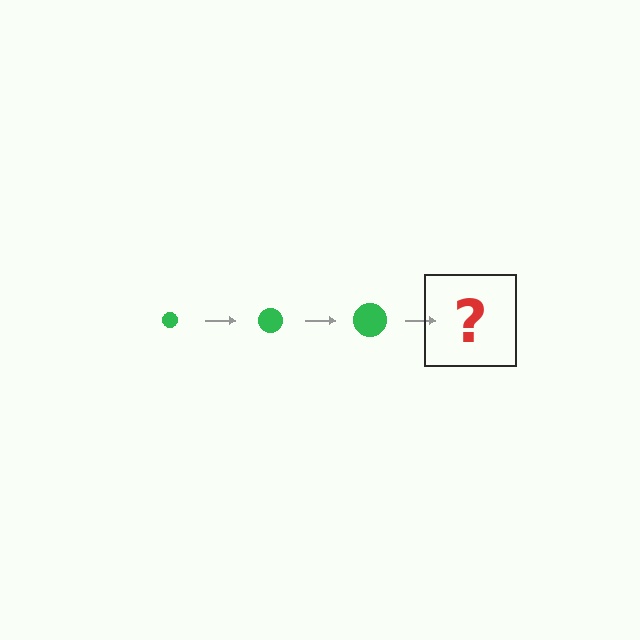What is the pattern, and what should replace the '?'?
The pattern is that the circle gets progressively larger each step. The '?' should be a green circle, larger than the previous one.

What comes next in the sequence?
The next element should be a green circle, larger than the previous one.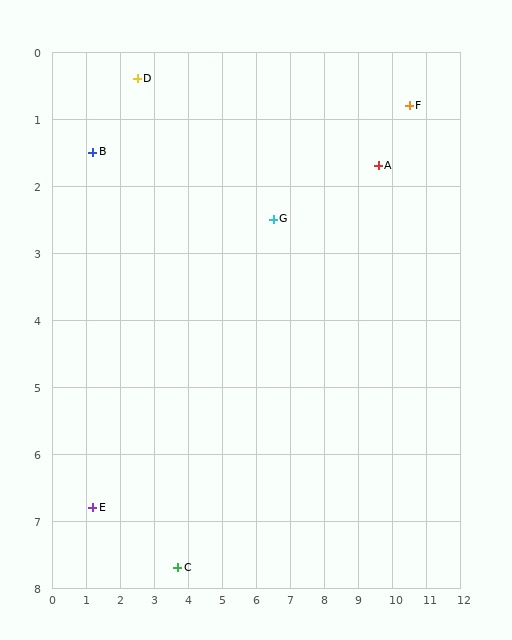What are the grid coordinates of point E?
Point E is at approximately (1.2, 6.8).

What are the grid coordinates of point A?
Point A is at approximately (9.6, 1.7).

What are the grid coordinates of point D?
Point D is at approximately (2.5, 0.4).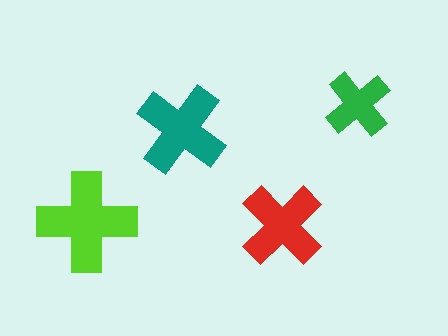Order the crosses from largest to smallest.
the lime one, the teal one, the red one, the green one.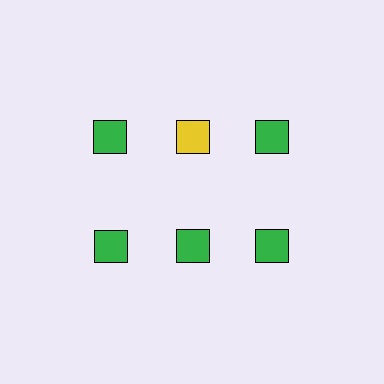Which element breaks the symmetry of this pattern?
The yellow square in the top row, second from left column breaks the symmetry. All other shapes are green squares.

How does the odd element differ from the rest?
It has a different color: yellow instead of green.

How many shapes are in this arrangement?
There are 6 shapes arranged in a grid pattern.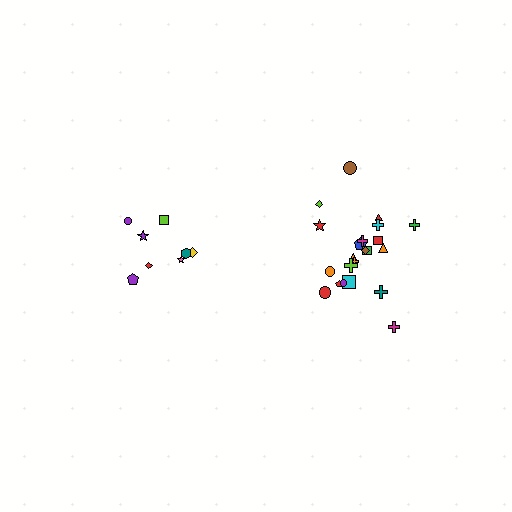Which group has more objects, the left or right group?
The right group.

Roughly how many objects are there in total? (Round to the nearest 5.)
Roughly 30 objects in total.